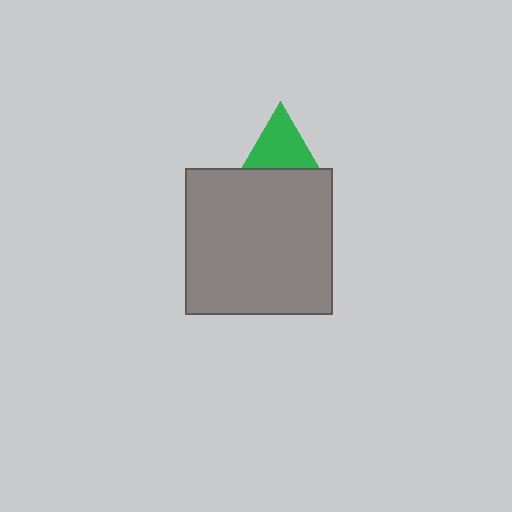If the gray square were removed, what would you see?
You would see the complete green triangle.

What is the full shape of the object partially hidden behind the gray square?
The partially hidden object is a green triangle.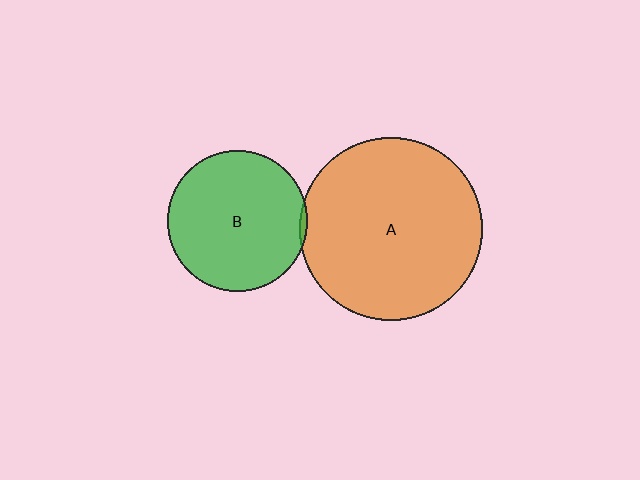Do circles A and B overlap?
Yes.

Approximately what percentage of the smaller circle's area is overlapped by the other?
Approximately 5%.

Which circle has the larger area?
Circle A (orange).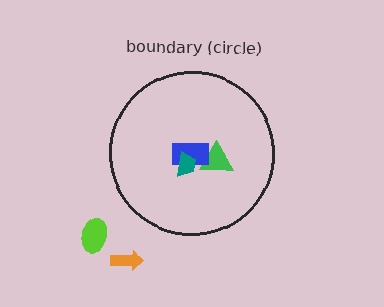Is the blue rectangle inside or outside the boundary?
Inside.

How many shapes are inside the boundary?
3 inside, 2 outside.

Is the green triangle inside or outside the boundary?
Inside.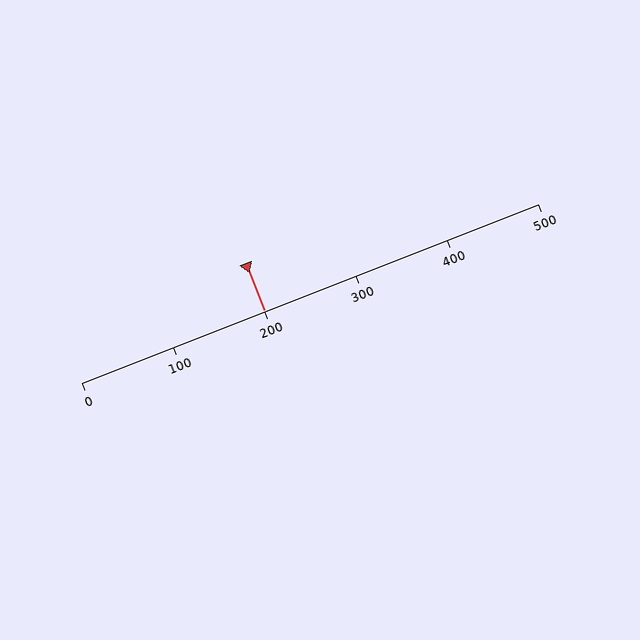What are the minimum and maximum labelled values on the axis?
The axis runs from 0 to 500.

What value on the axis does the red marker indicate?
The marker indicates approximately 200.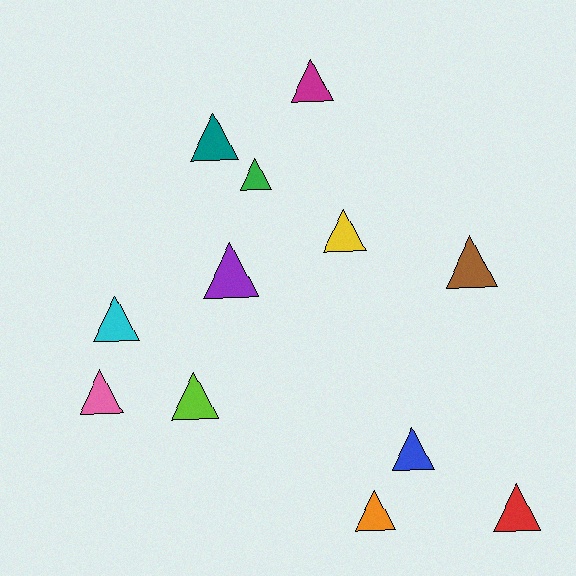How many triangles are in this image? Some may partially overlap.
There are 12 triangles.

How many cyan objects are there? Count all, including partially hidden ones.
There is 1 cyan object.